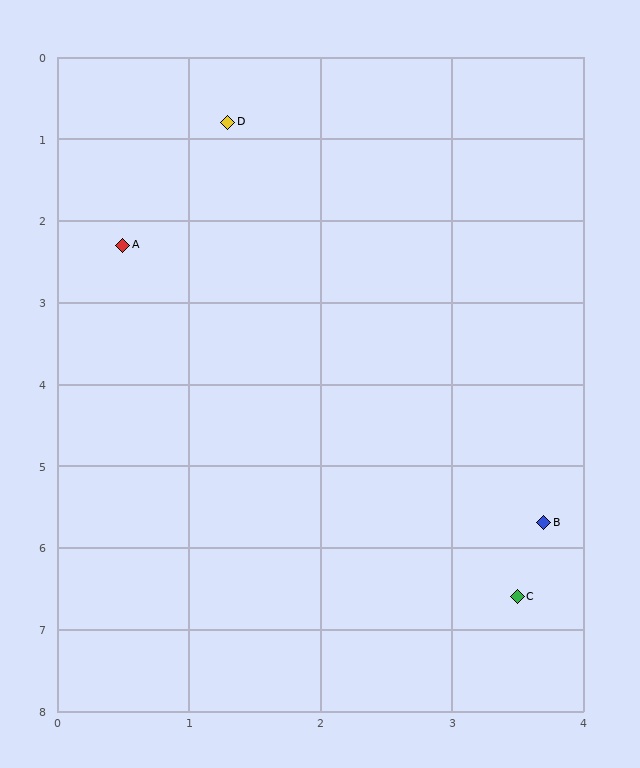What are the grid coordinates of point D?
Point D is at approximately (1.3, 0.8).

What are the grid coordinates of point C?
Point C is at approximately (3.5, 6.6).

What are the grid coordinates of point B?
Point B is at approximately (3.7, 5.7).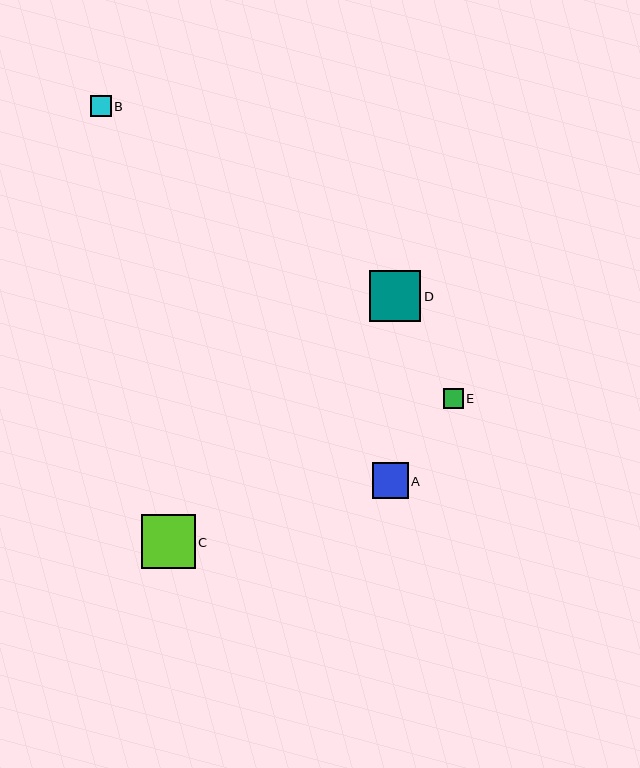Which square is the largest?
Square C is the largest with a size of approximately 53 pixels.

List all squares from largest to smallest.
From largest to smallest: C, D, A, B, E.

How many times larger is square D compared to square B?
Square D is approximately 2.4 times the size of square B.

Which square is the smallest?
Square E is the smallest with a size of approximately 20 pixels.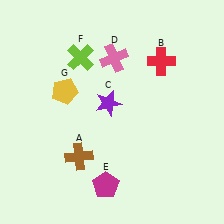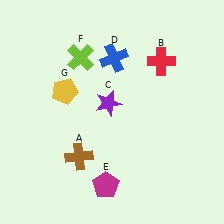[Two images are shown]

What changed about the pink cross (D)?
In Image 1, D is pink. In Image 2, it changed to blue.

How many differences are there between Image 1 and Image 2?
There is 1 difference between the two images.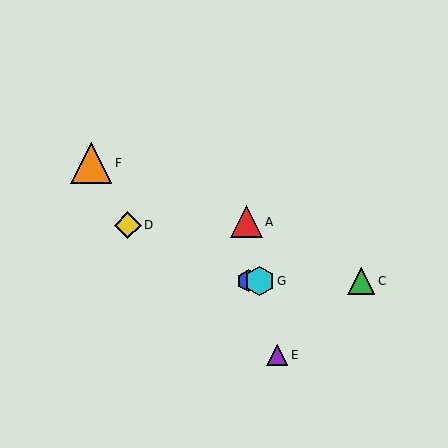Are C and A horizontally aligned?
No, C is at y≈281 and A is at y≈222.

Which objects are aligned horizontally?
Objects B, C, G are aligned horizontally.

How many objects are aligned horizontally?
3 objects (B, C, G) are aligned horizontally.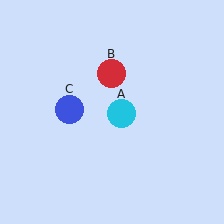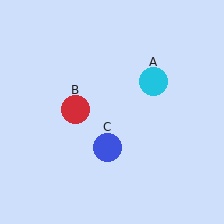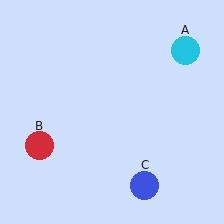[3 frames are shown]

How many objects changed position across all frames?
3 objects changed position: cyan circle (object A), red circle (object B), blue circle (object C).